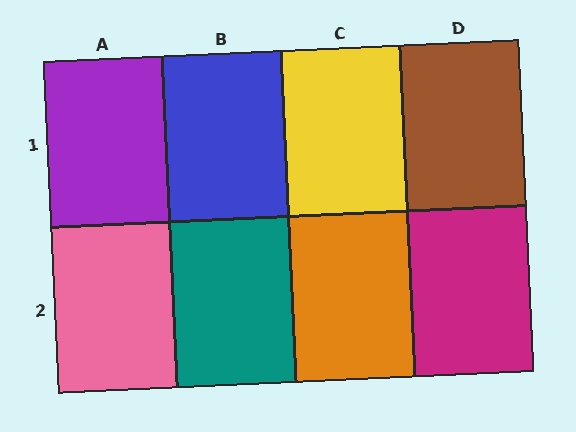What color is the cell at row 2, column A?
Pink.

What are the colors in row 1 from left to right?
Purple, blue, yellow, brown.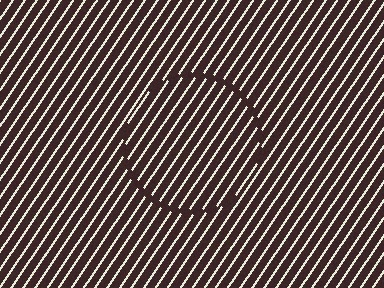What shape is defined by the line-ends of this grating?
An illusory circle. The interior of the shape contains the same grating, shifted by half a period — the contour is defined by the phase discontinuity where line-ends from the inner and outer gratings abut.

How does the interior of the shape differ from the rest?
The interior of the shape contains the same grating, shifted by half a period — the contour is defined by the phase discontinuity where line-ends from the inner and outer gratings abut.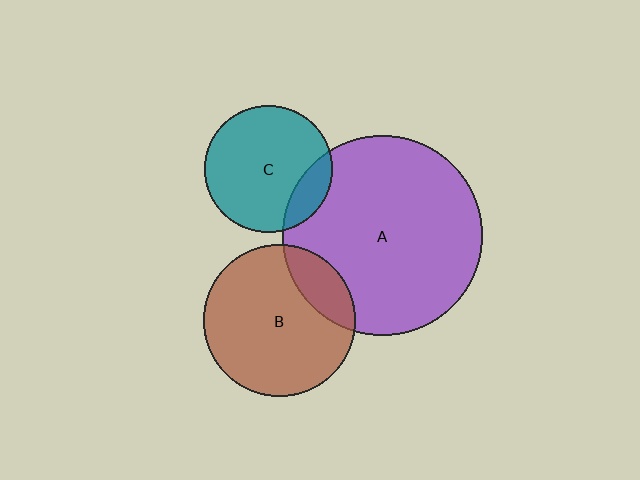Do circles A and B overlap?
Yes.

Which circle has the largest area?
Circle A (purple).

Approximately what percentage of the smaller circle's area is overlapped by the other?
Approximately 20%.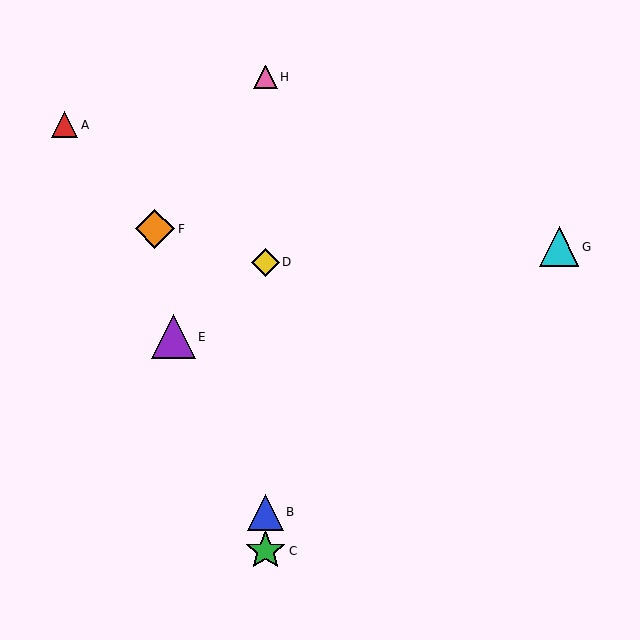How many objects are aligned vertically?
4 objects (B, C, D, H) are aligned vertically.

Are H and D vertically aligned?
Yes, both are at x≈266.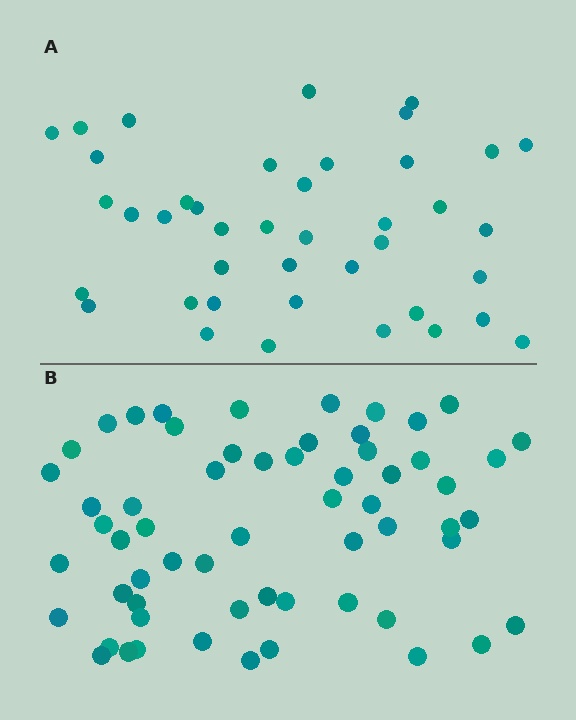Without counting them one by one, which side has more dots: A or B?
Region B (the bottom region) has more dots.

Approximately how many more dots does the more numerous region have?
Region B has approximately 20 more dots than region A.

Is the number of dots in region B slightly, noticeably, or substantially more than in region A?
Region B has substantially more. The ratio is roughly 1.5 to 1.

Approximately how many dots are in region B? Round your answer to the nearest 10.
About 60 dots.